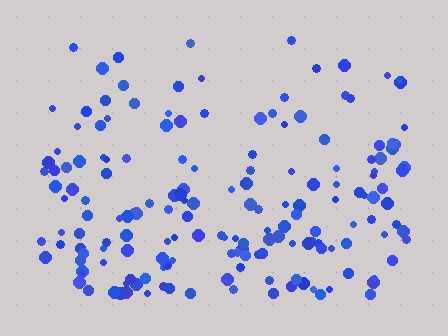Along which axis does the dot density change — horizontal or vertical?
Vertical.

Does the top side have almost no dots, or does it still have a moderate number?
Still a moderate number, just noticeably fewer than the bottom.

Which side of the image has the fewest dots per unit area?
The top.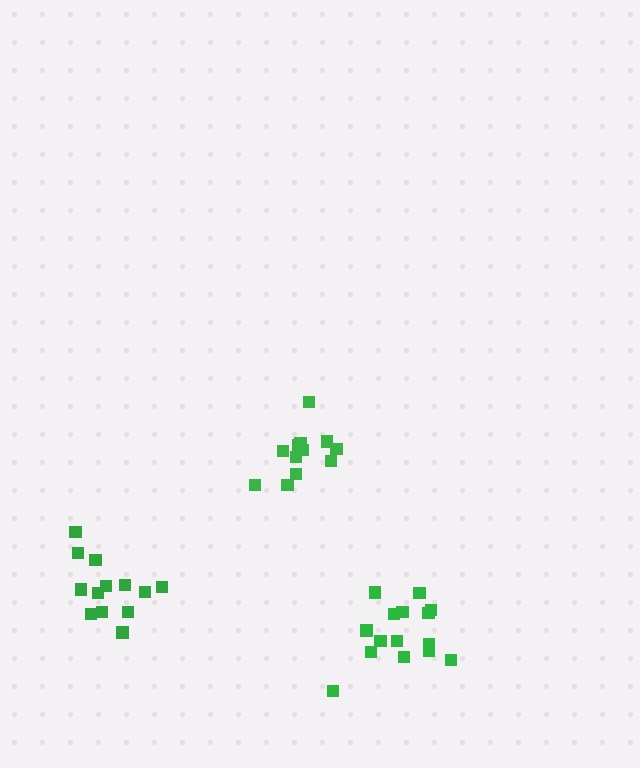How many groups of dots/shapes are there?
There are 3 groups.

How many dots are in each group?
Group 1: 12 dots, Group 2: 13 dots, Group 3: 15 dots (40 total).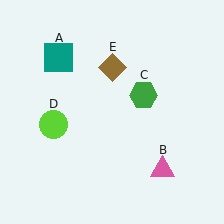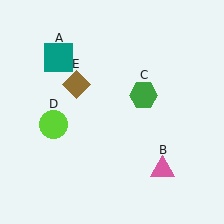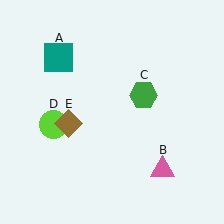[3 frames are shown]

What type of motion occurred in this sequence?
The brown diamond (object E) rotated counterclockwise around the center of the scene.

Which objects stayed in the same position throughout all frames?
Teal square (object A) and pink triangle (object B) and green hexagon (object C) and lime circle (object D) remained stationary.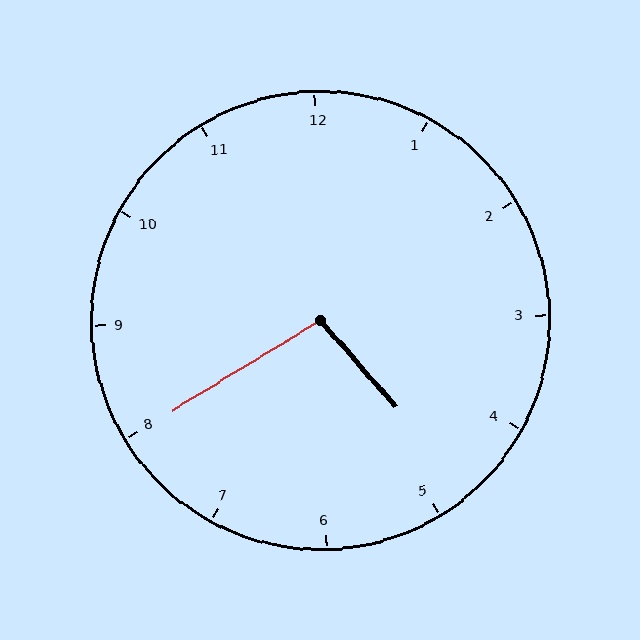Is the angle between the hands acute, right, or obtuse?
It is obtuse.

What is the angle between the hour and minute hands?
Approximately 100 degrees.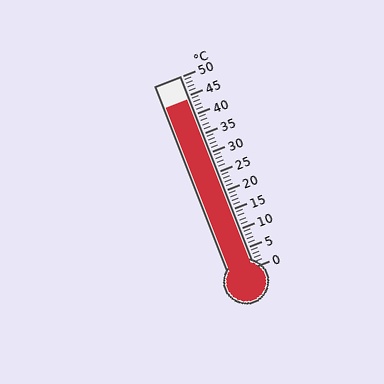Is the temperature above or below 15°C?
The temperature is above 15°C.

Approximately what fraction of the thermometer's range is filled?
The thermometer is filled to approximately 90% of its range.